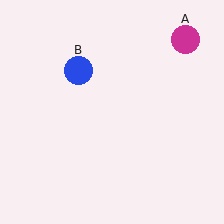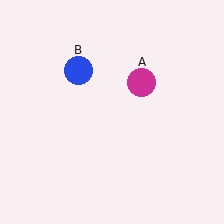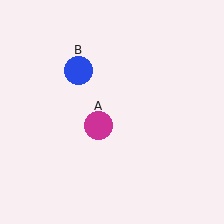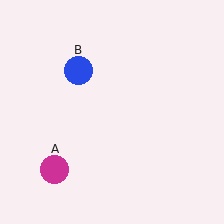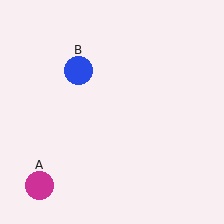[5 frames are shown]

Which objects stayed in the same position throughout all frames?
Blue circle (object B) remained stationary.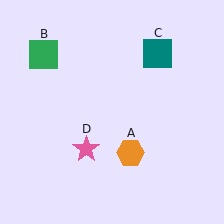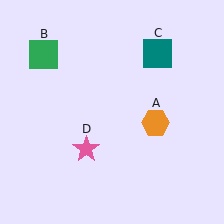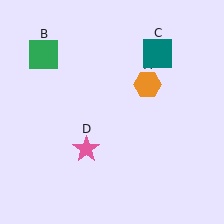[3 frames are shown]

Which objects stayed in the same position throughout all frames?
Green square (object B) and teal square (object C) and pink star (object D) remained stationary.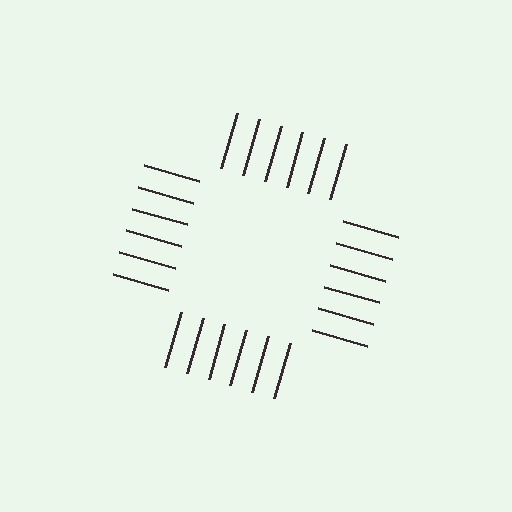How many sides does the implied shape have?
4 sides — the line-ends trace a square.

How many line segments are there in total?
24 — 6 along each of the 4 edges.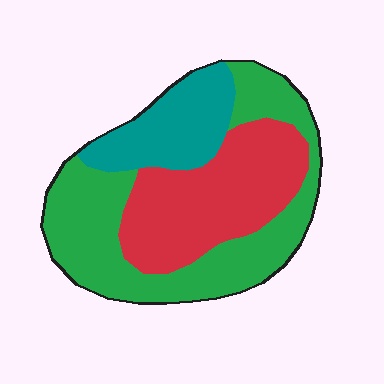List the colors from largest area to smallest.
From largest to smallest: green, red, teal.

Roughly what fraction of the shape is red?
Red takes up about one third (1/3) of the shape.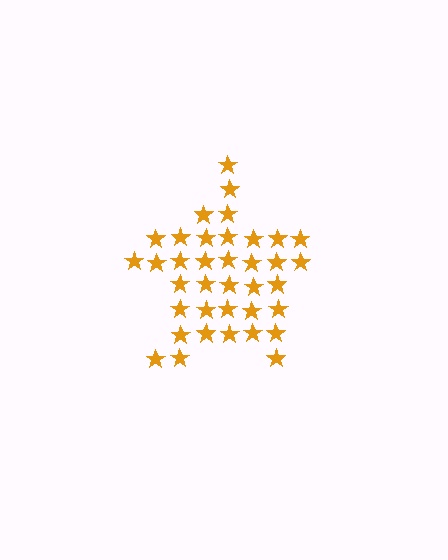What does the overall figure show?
The overall figure shows a star.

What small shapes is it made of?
It is made of small stars.